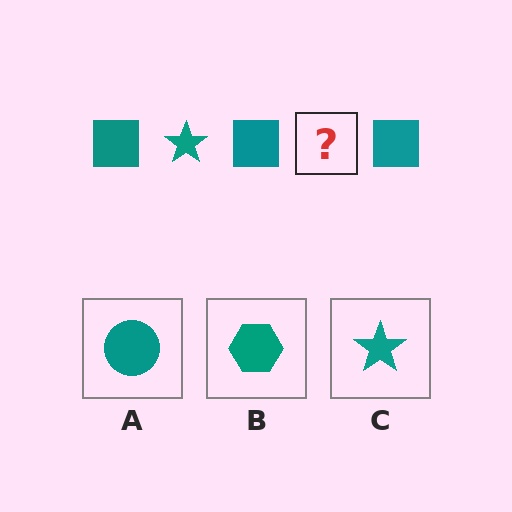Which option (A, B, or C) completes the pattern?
C.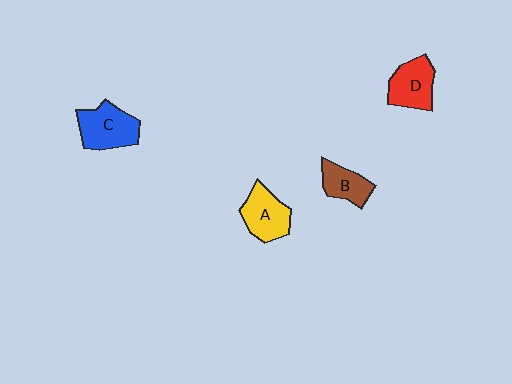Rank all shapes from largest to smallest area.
From largest to smallest: C (blue), A (yellow), D (red), B (brown).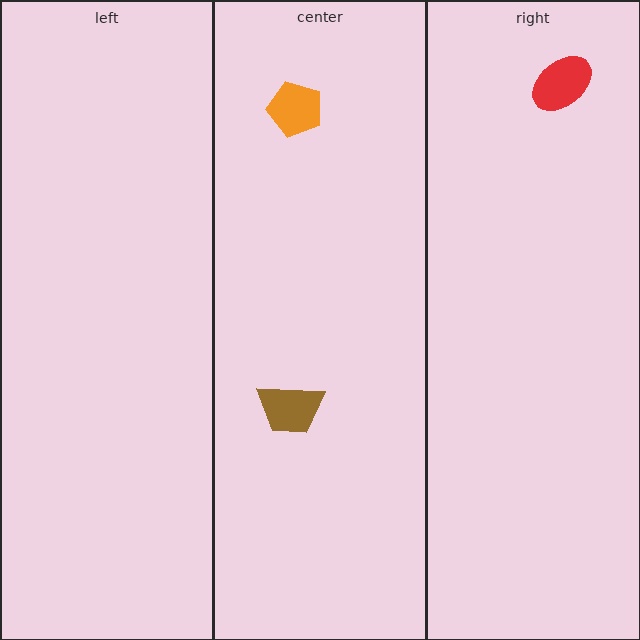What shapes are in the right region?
The red ellipse.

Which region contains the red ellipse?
The right region.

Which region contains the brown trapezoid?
The center region.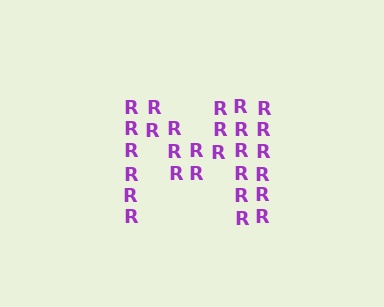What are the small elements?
The small elements are letter R's.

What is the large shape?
The large shape is the letter M.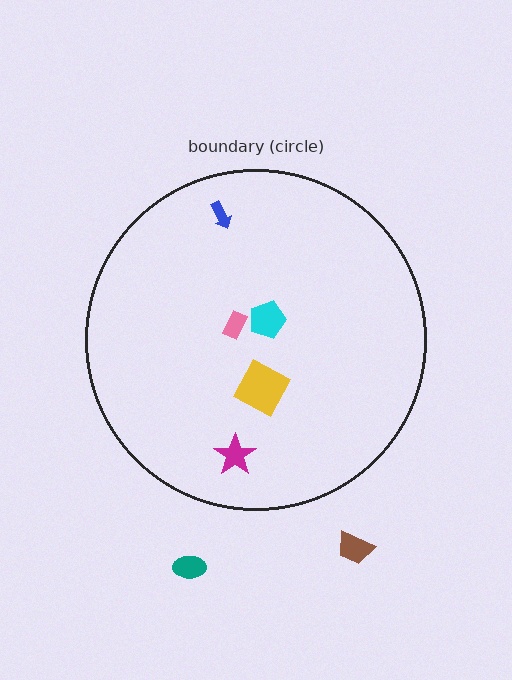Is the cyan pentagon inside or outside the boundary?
Inside.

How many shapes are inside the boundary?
5 inside, 2 outside.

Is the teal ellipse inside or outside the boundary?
Outside.